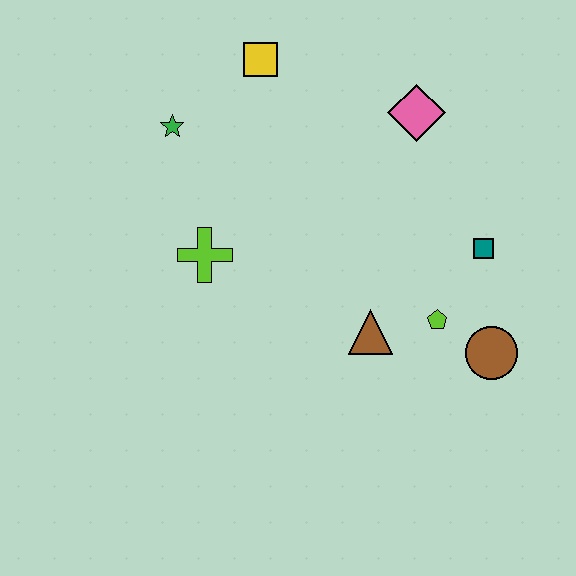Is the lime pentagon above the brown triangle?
Yes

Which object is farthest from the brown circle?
The green star is farthest from the brown circle.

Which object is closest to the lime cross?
The green star is closest to the lime cross.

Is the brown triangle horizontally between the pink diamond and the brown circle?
No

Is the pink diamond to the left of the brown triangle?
No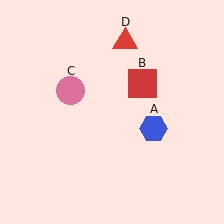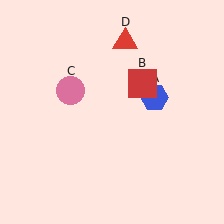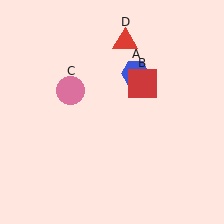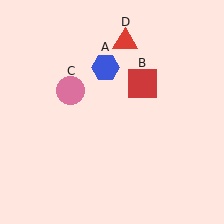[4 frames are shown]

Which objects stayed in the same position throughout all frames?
Red square (object B) and pink circle (object C) and red triangle (object D) remained stationary.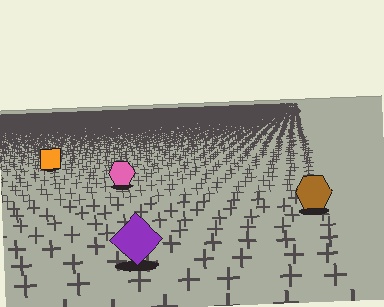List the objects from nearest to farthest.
From nearest to farthest: the purple diamond, the brown hexagon, the pink hexagon, the orange square.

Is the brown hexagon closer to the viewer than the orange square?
Yes. The brown hexagon is closer — you can tell from the texture gradient: the ground texture is coarser near it.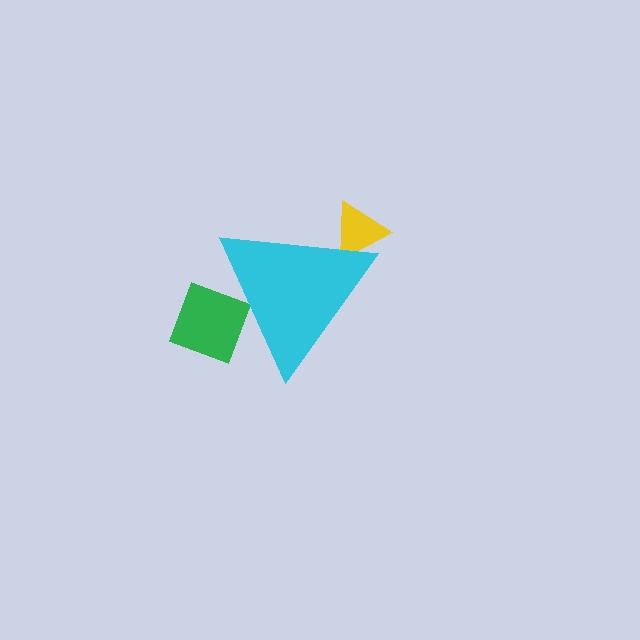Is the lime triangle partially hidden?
Yes, the lime triangle is partially hidden behind the cyan triangle.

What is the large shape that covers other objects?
A cyan triangle.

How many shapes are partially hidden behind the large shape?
3 shapes are partially hidden.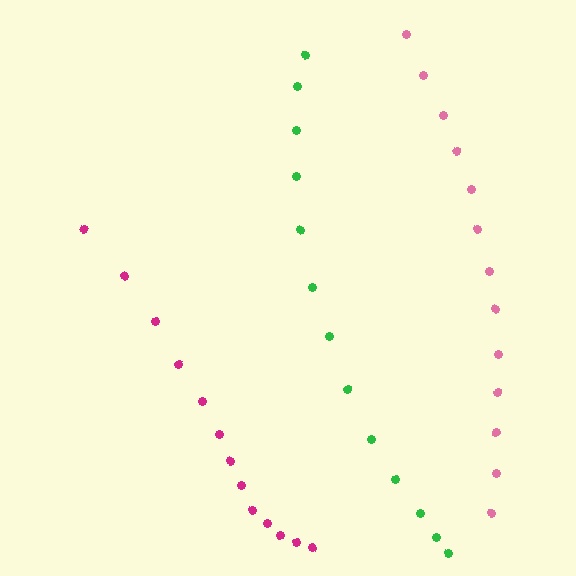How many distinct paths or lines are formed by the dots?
There are 3 distinct paths.